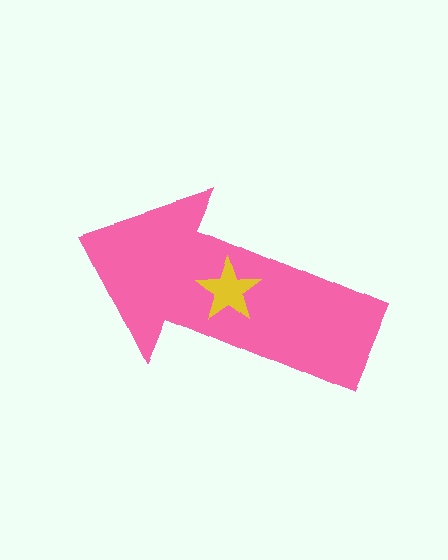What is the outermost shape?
The pink arrow.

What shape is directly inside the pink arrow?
The yellow star.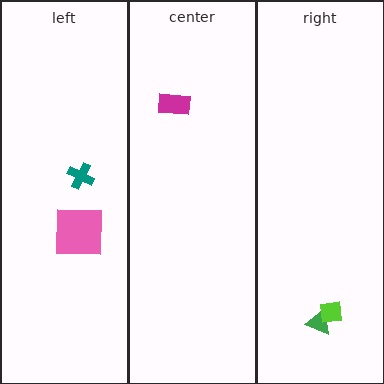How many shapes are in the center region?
1.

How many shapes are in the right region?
2.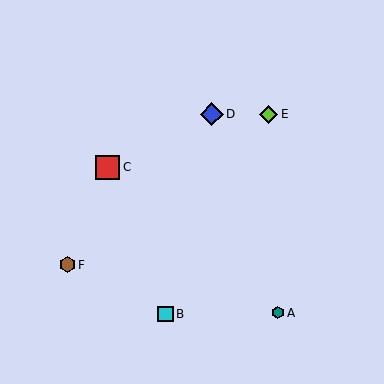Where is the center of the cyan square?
The center of the cyan square is at (166, 314).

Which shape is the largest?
The red square (labeled C) is the largest.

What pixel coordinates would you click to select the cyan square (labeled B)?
Click at (166, 314) to select the cyan square B.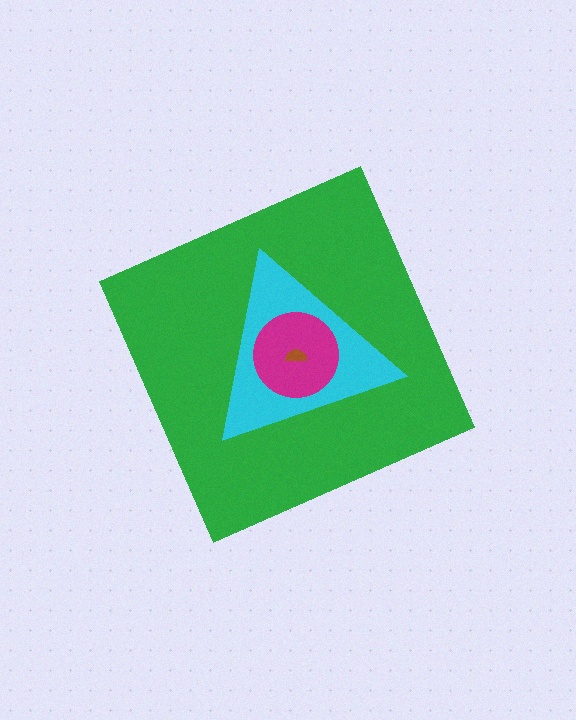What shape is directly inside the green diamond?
The cyan triangle.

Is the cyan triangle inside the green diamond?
Yes.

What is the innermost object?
The brown semicircle.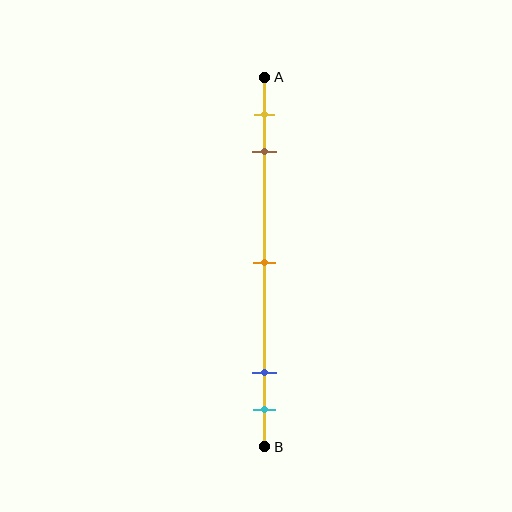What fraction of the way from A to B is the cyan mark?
The cyan mark is approximately 90% (0.9) of the way from A to B.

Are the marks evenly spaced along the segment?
No, the marks are not evenly spaced.